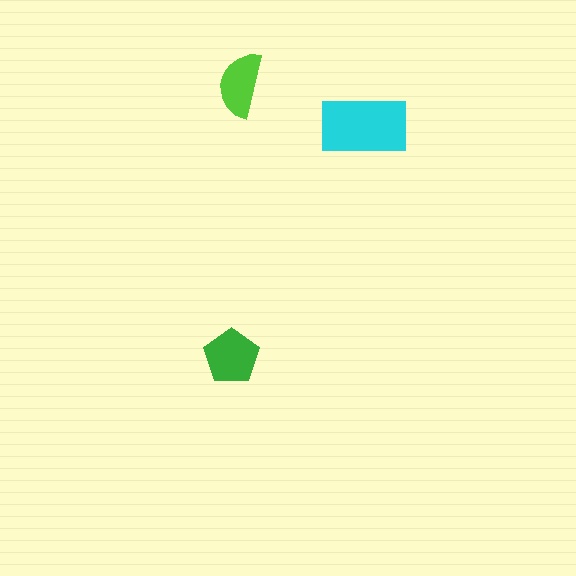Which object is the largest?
The cyan rectangle.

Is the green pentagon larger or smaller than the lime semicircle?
Larger.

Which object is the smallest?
The lime semicircle.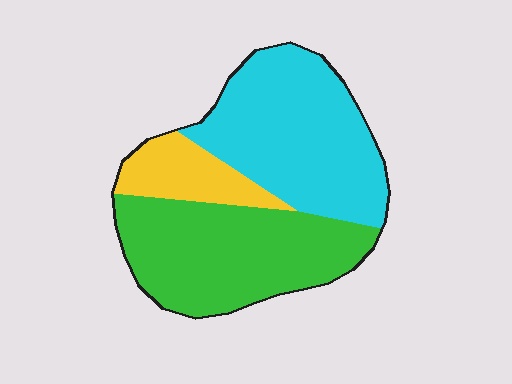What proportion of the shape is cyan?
Cyan takes up between a third and a half of the shape.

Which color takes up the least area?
Yellow, at roughly 15%.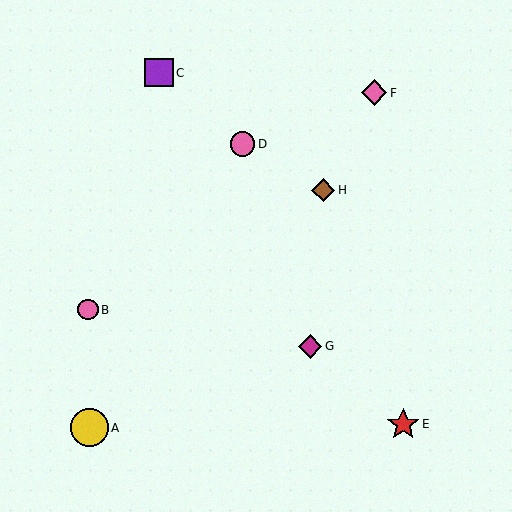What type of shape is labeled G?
Shape G is a magenta diamond.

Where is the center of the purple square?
The center of the purple square is at (159, 73).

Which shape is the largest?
The yellow circle (labeled A) is the largest.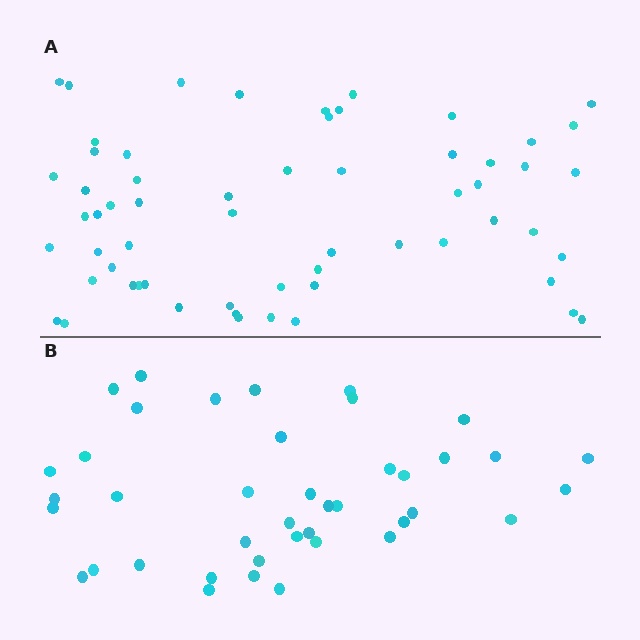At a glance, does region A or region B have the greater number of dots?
Region A (the top region) has more dots.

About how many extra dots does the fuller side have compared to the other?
Region A has approximately 20 more dots than region B.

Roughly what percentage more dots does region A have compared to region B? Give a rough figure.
About 45% more.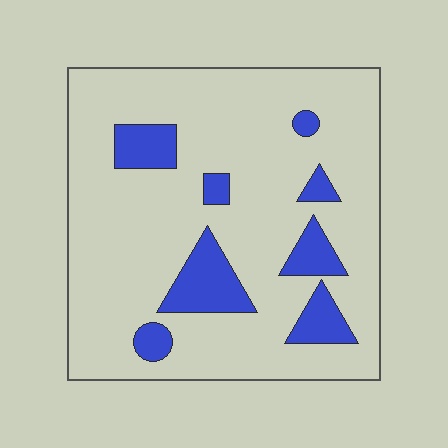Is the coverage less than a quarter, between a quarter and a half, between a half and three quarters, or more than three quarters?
Less than a quarter.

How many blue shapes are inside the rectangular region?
8.